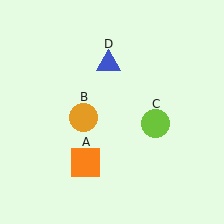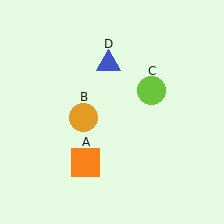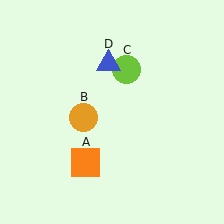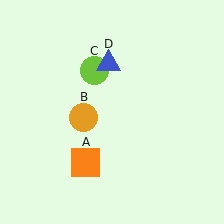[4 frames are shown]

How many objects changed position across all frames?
1 object changed position: lime circle (object C).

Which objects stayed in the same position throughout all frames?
Orange square (object A) and orange circle (object B) and blue triangle (object D) remained stationary.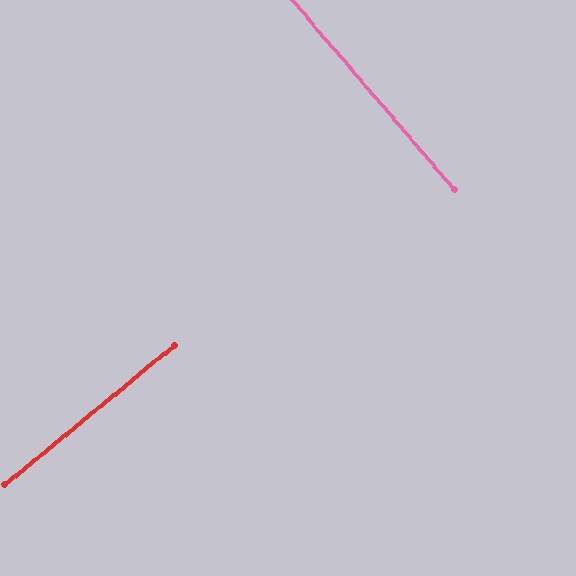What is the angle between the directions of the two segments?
Approximately 89 degrees.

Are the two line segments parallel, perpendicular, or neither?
Perpendicular — they meet at approximately 89°.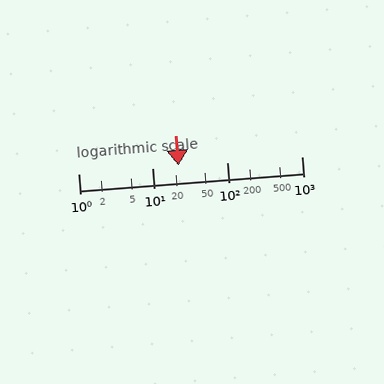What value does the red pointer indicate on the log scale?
The pointer indicates approximately 22.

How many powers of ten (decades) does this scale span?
The scale spans 3 decades, from 1 to 1000.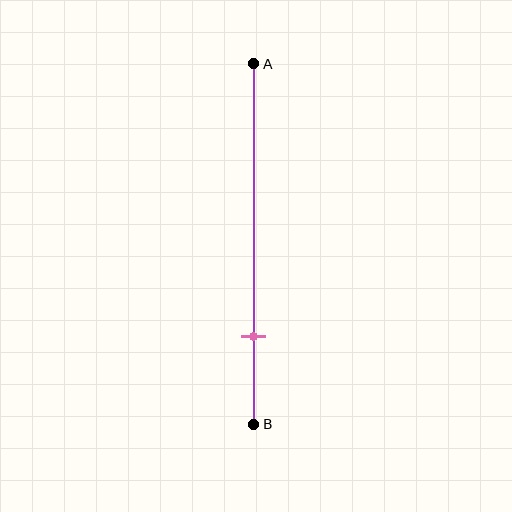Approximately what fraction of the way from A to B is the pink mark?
The pink mark is approximately 75% of the way from A to B.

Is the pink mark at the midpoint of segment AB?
No, the mark is at about 75% from A, not at the 50% midpoint.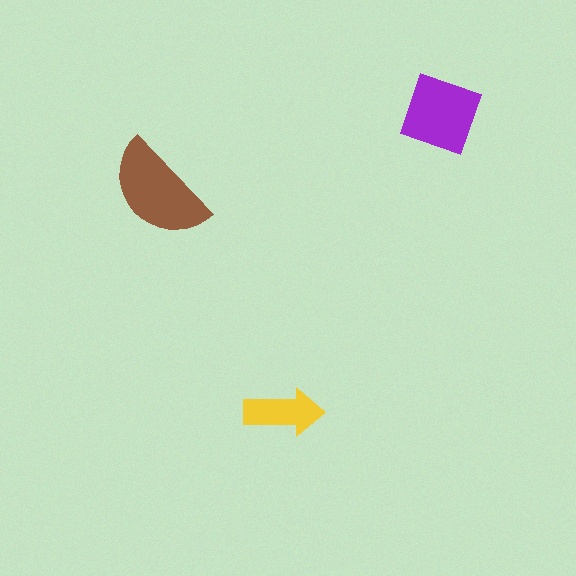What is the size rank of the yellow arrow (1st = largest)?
3rd.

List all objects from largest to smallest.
The brown semicircle, the purple square, the yellow arrow.